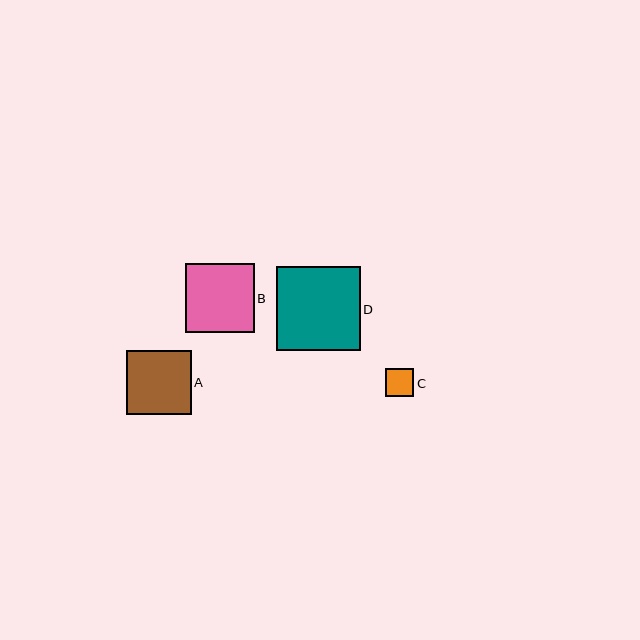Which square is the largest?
Square D is the largest with a size of approximately 84 pixels.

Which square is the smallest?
Square C is the smallest with a size of approximately 28 pixels.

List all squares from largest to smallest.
From largest to smallest: D, B, A, C.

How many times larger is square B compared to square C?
Square B is approximately 2.4 times the size of square C.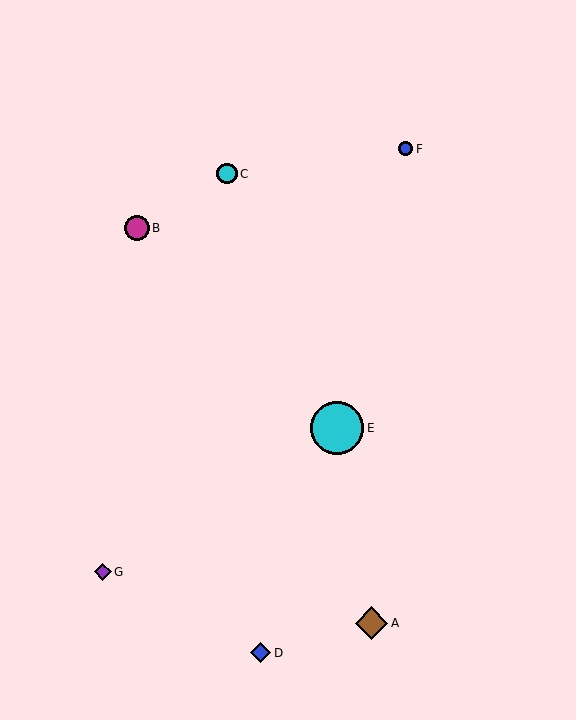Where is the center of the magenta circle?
The center of the magenta circle is at (137, 228).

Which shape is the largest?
The cyan circle (labeled E) is the largest.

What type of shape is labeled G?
Shape G is a purple diamond.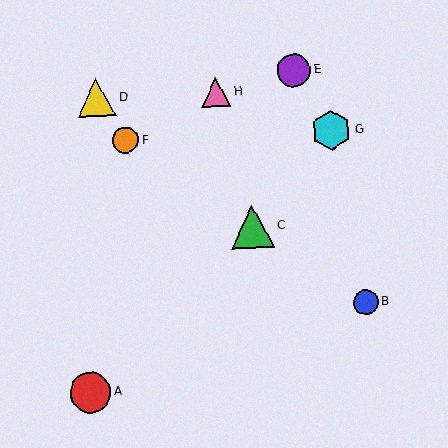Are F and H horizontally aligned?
No, F is at y≈140 and H is at y≈92.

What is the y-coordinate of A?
Object A is at y≈393.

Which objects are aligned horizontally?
Objects F, G are aligned horizontally.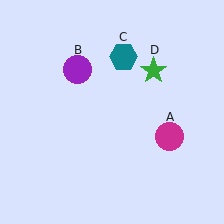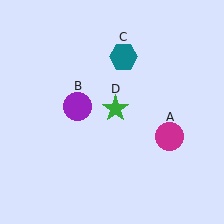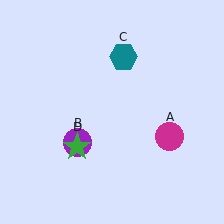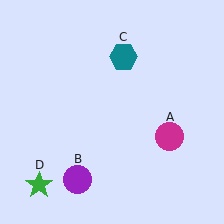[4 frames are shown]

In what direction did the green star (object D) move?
The green star (object D) moved down and to the left.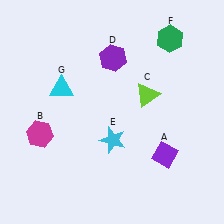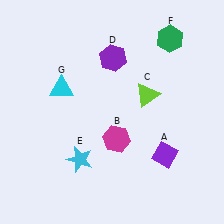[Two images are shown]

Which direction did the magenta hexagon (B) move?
The magenta hexagon (B) moved right.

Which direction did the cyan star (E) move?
The cyan star (E) moved left.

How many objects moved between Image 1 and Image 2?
2 objects moved between the two images.